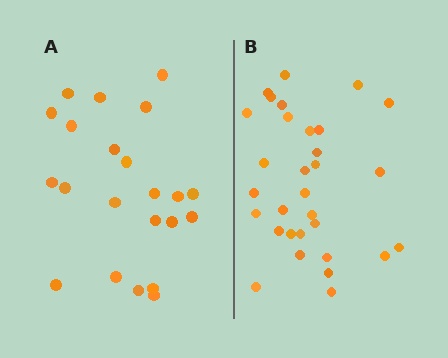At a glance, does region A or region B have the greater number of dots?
Region B (the right region) has more dots.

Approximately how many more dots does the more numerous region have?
Region B has roughly 8 or so more dots than region A.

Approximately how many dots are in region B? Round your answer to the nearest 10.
About 30 dots. (The exact count is 31, which rounds to 30.)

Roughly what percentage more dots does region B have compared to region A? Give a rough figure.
About 40% more.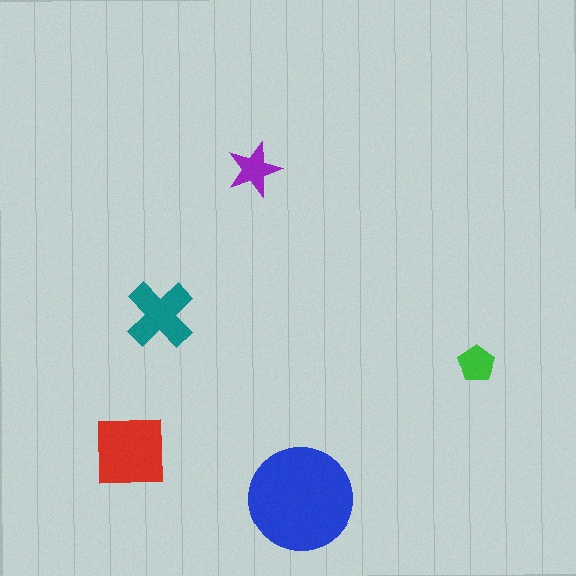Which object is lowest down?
The blue circle is bottommost.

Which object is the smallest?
The green pentagon.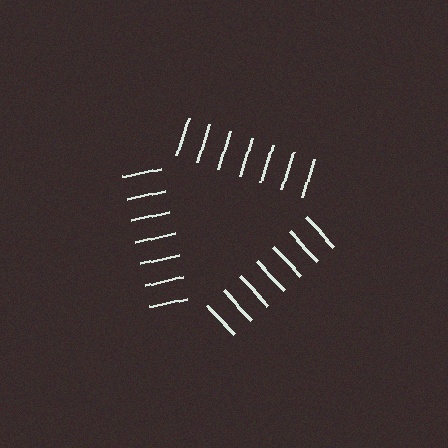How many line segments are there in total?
21 — 7 along each of the 3 edges.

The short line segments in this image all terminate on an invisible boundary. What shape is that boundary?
An illusory triangle — the line segments terminate on its edges but no continuous stroke is drawn.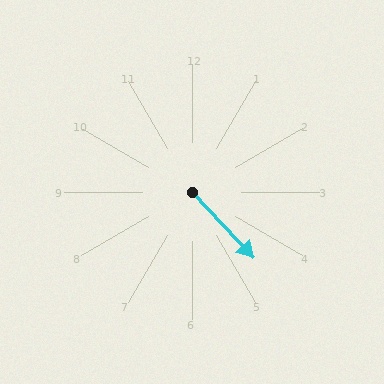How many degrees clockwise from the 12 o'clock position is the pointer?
Approximately 137 degrees.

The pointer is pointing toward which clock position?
Roughly 5 o'clock.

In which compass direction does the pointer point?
Southeast.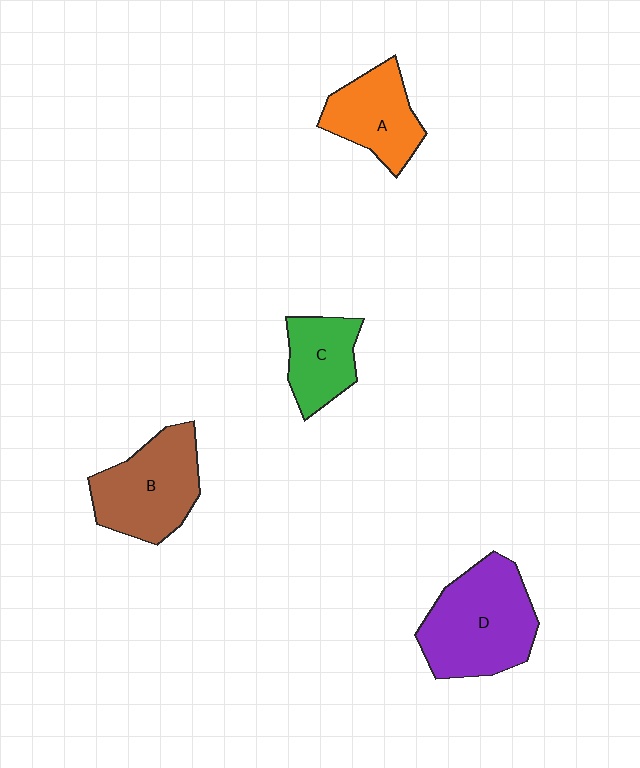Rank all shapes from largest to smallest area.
From largest to smallest: D (purple), B (brown), A (orange), C (green).